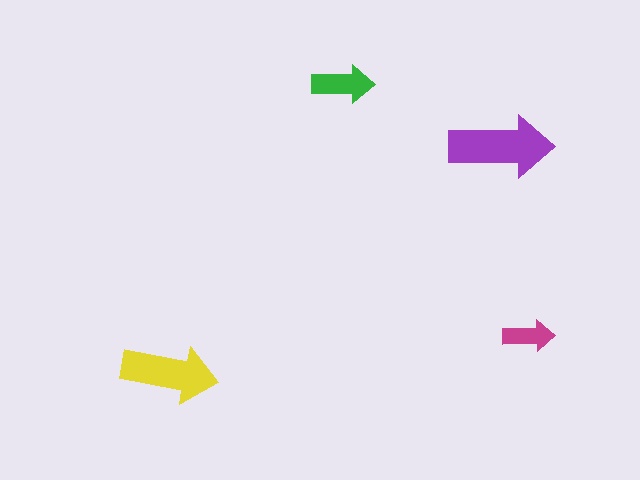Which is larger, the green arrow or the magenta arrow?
The green one.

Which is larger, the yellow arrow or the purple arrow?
The purple one.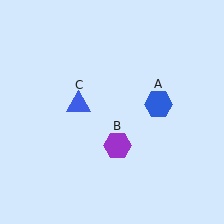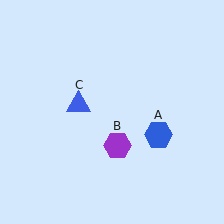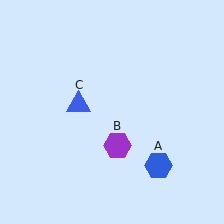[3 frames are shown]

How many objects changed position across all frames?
1 object changed position: blue hexagon (object A).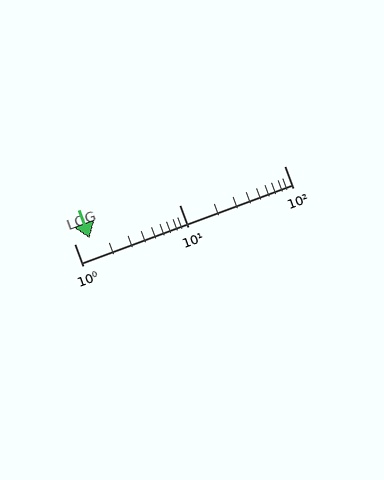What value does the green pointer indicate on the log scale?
The pointer indicates approximately 1.4.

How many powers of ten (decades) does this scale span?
The scale spans 2 decades, from 1 to 100.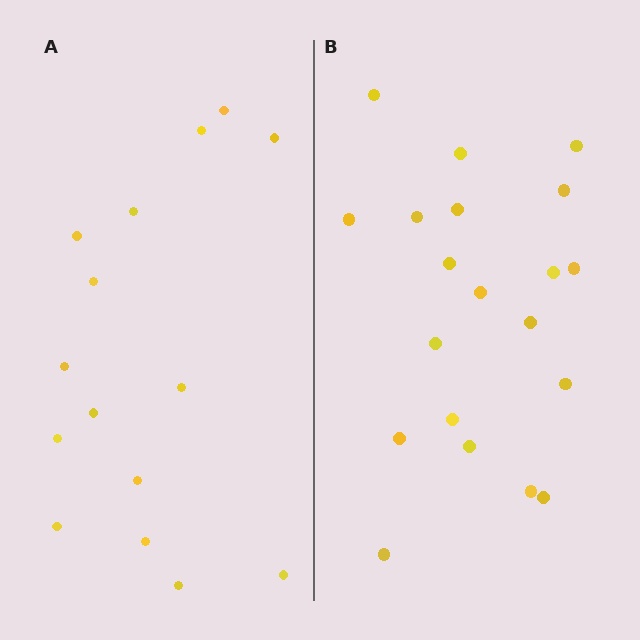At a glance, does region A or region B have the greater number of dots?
Region B (the right region) has more dots.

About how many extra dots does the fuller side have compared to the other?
Region B has about 5 more dots than region A.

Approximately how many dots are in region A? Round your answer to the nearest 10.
About 20 dots. (The exact count is 15, which rounds to 20.)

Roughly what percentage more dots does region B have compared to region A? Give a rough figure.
About 35% more.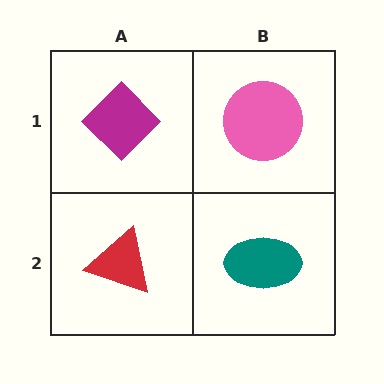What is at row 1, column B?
A pink circle.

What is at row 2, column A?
A red triangle.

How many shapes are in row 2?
2 shapes.